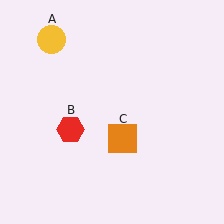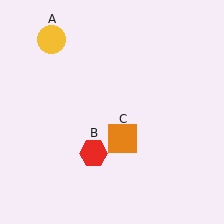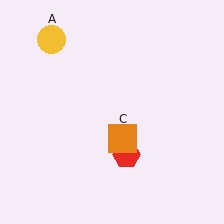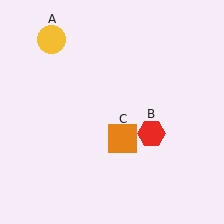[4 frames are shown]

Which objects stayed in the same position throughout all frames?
Yellow circle (object A) and orange square (object C) remained stationary.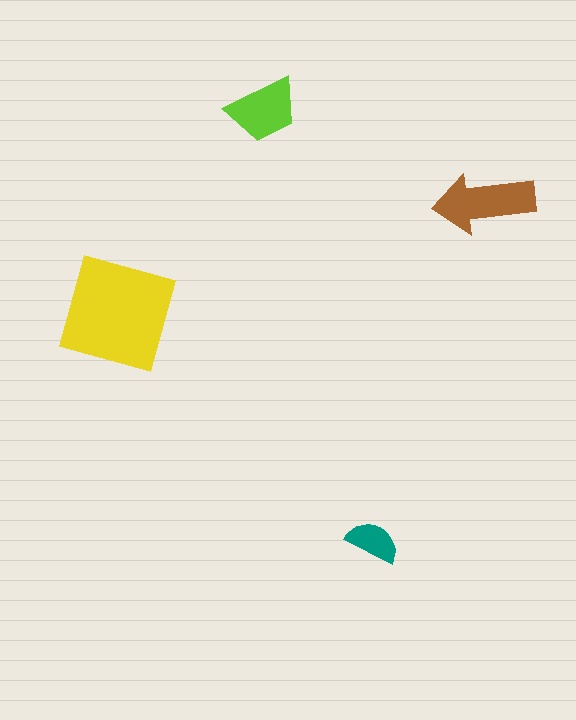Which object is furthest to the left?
The yellow square is leftmost.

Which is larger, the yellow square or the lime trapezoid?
The yellow square.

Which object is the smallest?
The teal semicircle.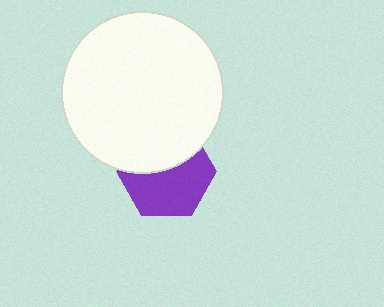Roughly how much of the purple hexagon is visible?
About half of it is visible (roughly 58%).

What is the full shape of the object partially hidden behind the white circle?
The partially hidden object is a purple hexagon.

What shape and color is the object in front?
The object in front is a white circle.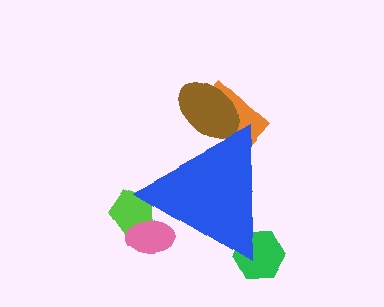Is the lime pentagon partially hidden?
Yes, the lime pentagon is partially hidden behind the blue triangle.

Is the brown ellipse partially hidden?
Yes, the brown ellipse is partially hidden behind the blue triangle.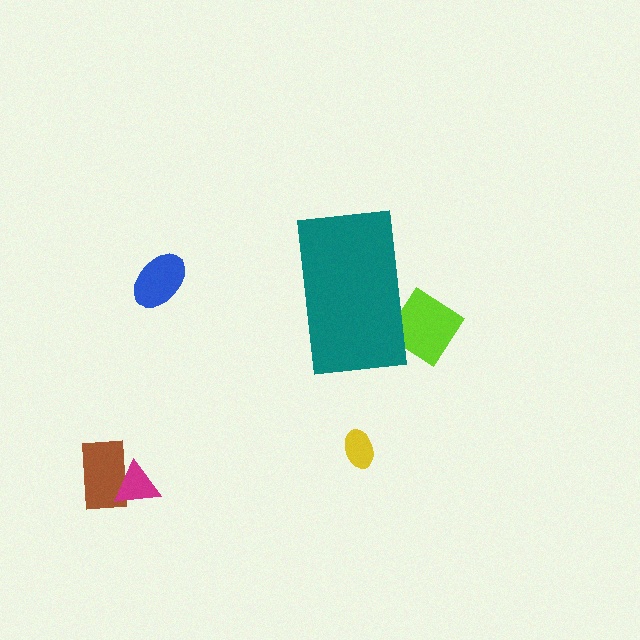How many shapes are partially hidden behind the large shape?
1 shape is partially hidden.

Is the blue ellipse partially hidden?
No, the blue ellipse is fully visible.